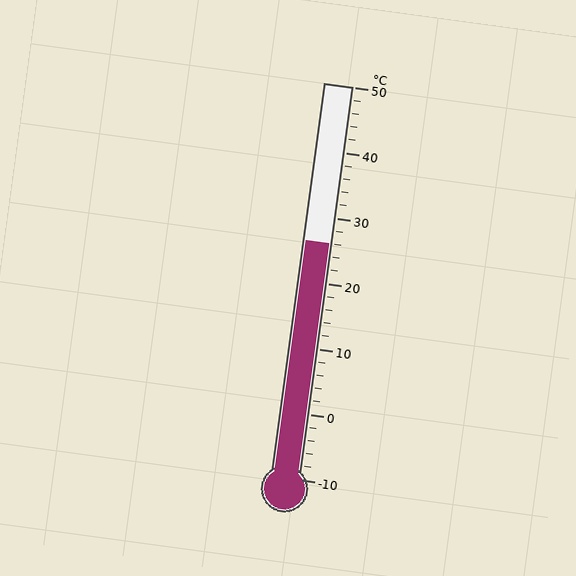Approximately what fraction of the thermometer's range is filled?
The thermometer is filled to approximately 60% of its range.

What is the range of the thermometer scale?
The thermometer scale ranges from -10°C to 50°C.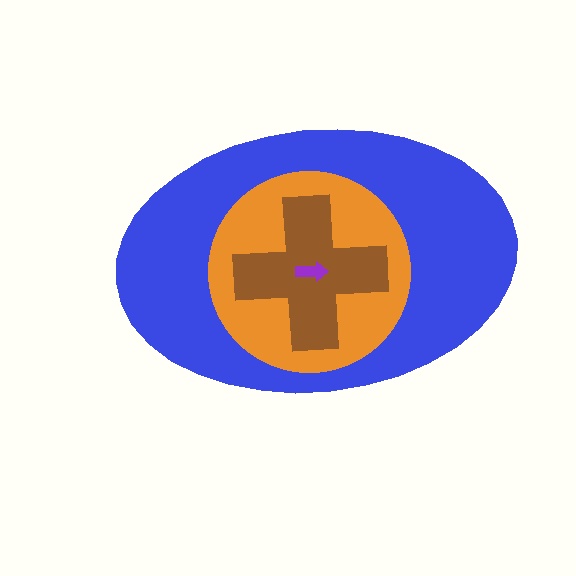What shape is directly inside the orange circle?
The brown cross.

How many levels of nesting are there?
4.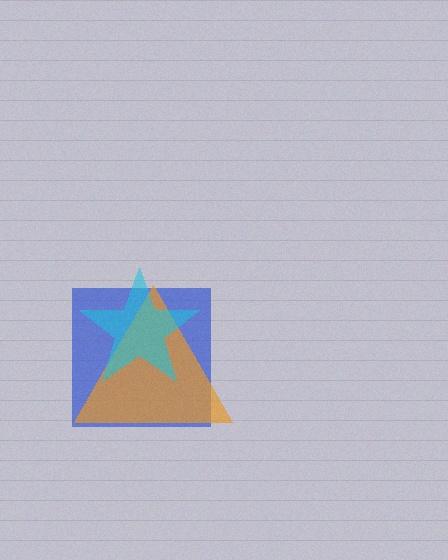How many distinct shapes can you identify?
There are 3 distinct shapes: a blue square, an orange triangle, a cyan star.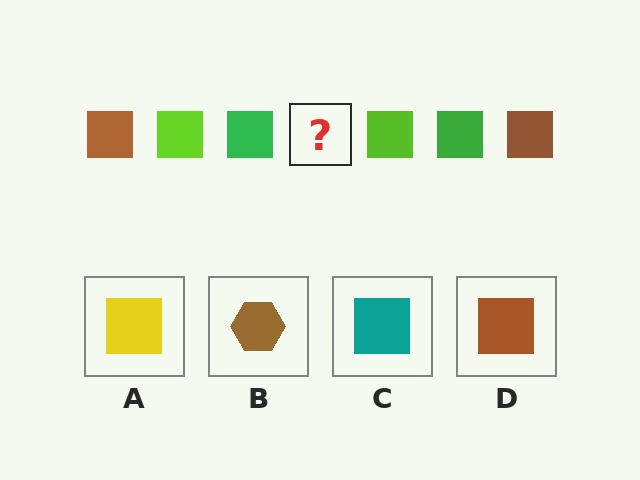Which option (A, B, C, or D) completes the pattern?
D.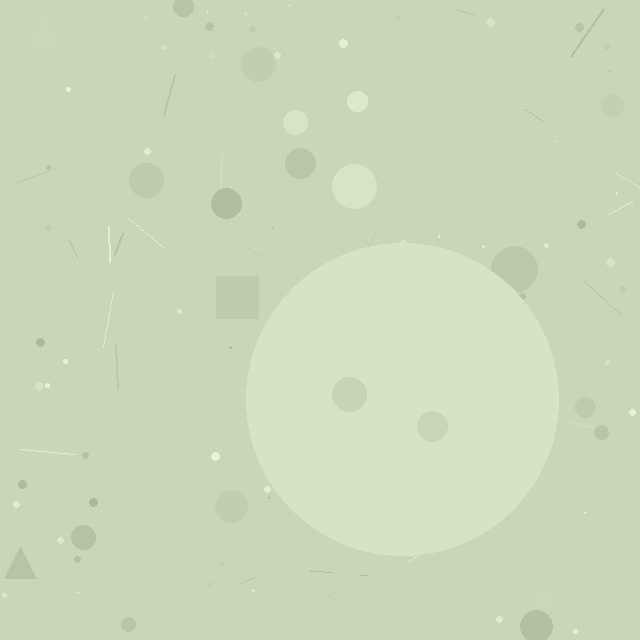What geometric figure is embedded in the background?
A circle is embedded in the background.